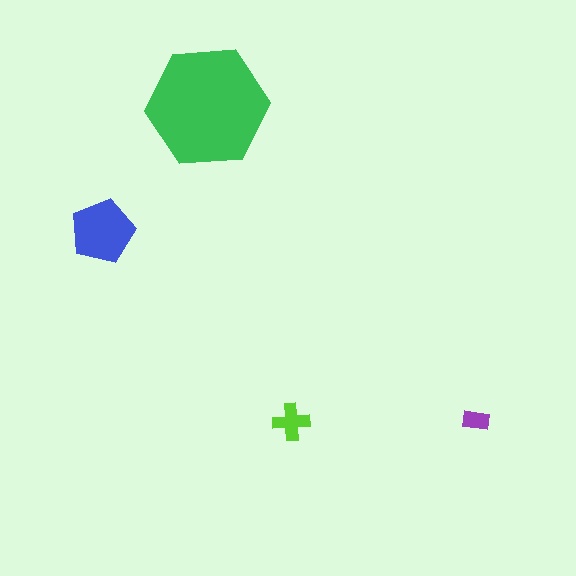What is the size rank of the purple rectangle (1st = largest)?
4th.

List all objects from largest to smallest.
The green hexagon, the blue pentagon, the lime cross, the purple rectangle.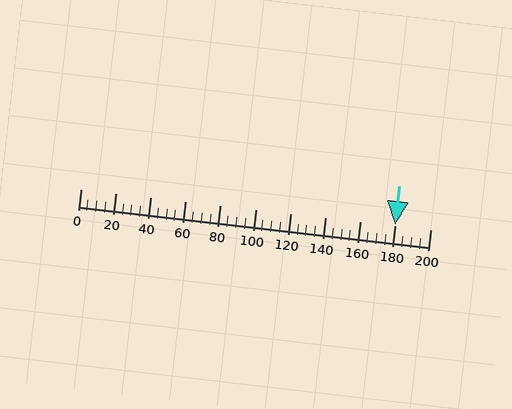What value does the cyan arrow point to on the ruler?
The cyan arrow points to approximately 180.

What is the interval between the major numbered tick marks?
The major tick marks are spaced 20 units apart.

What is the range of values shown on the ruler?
The ruler shows values from 0 to 200.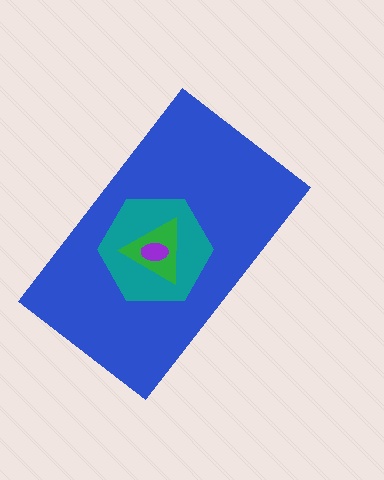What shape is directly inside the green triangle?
The purple ellipse.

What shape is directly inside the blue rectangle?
The teal hexagon.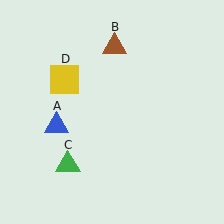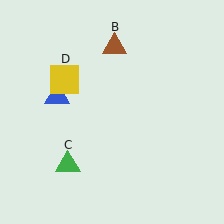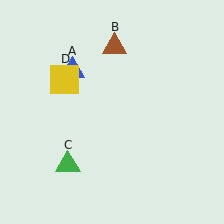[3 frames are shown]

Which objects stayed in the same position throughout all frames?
Brown triangle (object B) and green triangle (object C) and yellow square (object D) remained stationary.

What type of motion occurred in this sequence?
The blue triangle (object A) rotated clockwise around the center of the scene.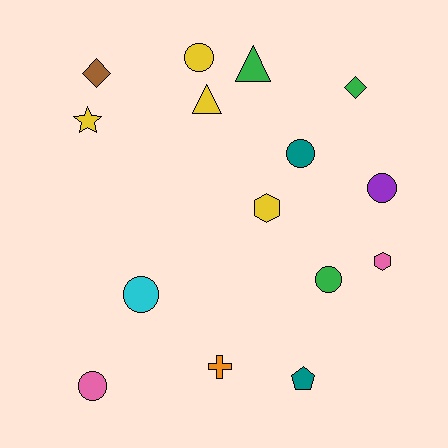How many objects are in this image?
There are 15 objects.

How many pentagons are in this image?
There is 1 pentagon.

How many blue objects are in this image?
There are no blue objects.